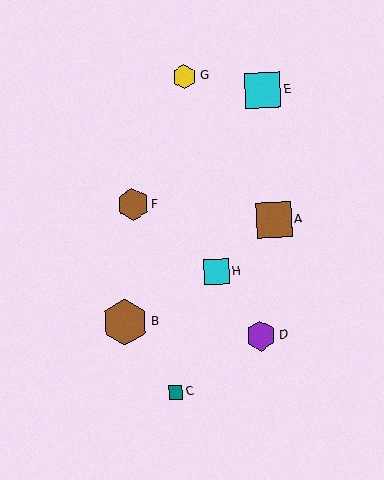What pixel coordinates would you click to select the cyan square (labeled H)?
Click at (217, 272) to select the cyan square H.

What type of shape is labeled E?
Shape E is a cyan square.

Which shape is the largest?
The brown hexagon (labeled B) is the largest.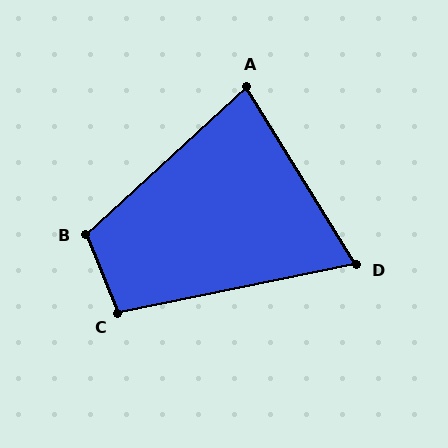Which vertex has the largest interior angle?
B, at approximately 110 degrees.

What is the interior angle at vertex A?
Approximately 79 degrees (acute).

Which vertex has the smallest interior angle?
D, at approximately 70 degrees.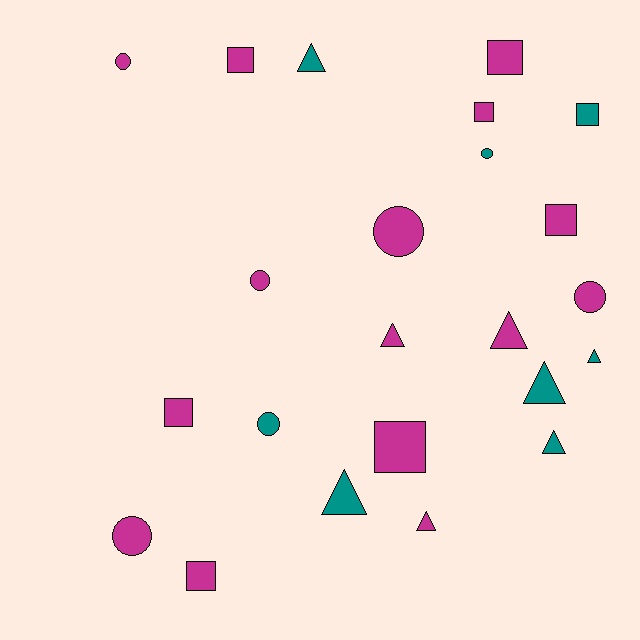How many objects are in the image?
There are 23 objects.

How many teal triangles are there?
There are 5 teal triangles.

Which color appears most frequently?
Magenta, with 15 objects.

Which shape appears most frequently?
Triangle, with 8 objects.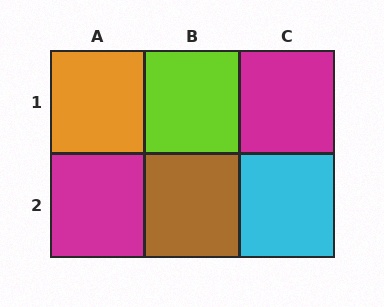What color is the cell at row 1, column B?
Lime.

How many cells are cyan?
1 cell is cyan.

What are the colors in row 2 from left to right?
Magenta, brown, cyan.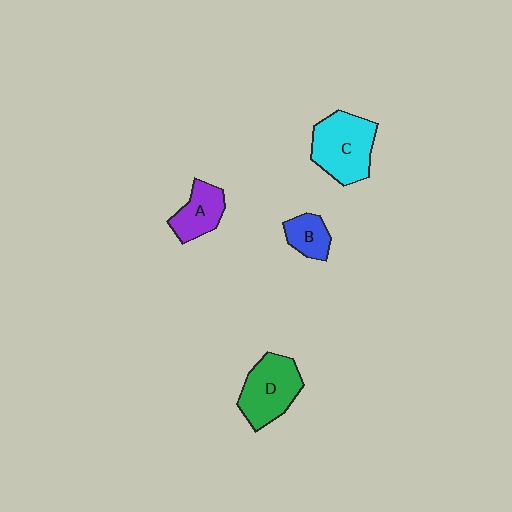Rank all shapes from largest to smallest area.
From largest to smallest: C (cyan), D (green), A (purple), B (blue).